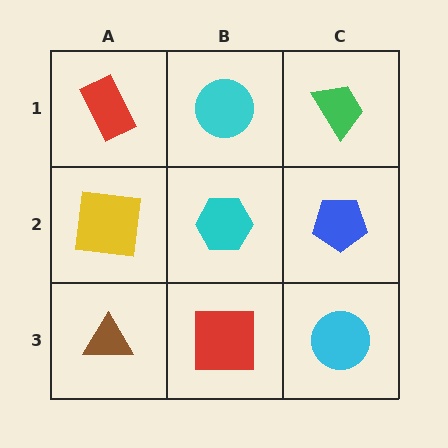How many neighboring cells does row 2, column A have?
3.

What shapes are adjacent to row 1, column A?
A yellow square (row 2, column A), a cyan circle (row 1, column B).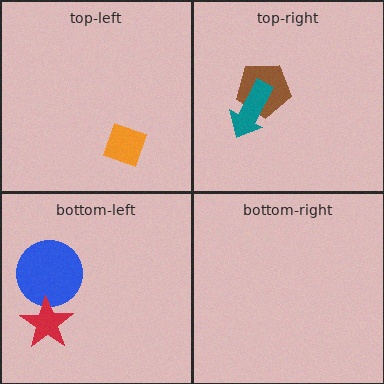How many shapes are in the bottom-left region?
2.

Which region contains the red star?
The bottom-left region.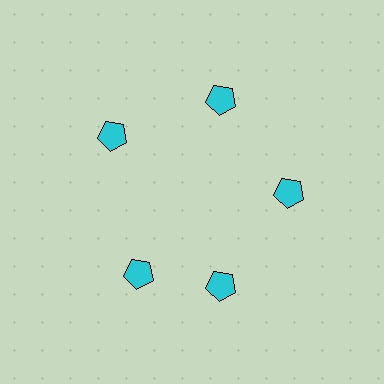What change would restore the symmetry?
The symmetry would be restored by rotating it back into even spacing with its neighbors so that all 5 pentagons sit at equal angles and equal distance from the center.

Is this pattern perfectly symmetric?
No. The 5 cyan pentagons are arranged in a ring, but one element near the 8 o'clock position is rotated out of alignment along the ring, breaking the 5-fold rotational symmetry.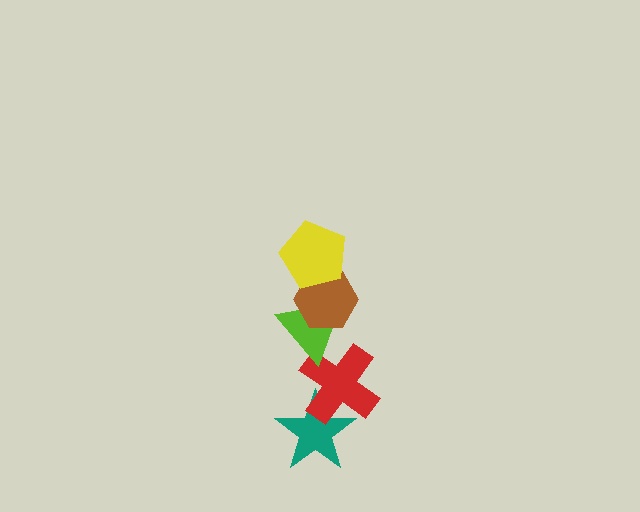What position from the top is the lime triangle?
The lime triangle is 3rd from the top.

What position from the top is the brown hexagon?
The brown hexagon is 2nd from the top.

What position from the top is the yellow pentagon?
The yellow pentagon is 1st from the top.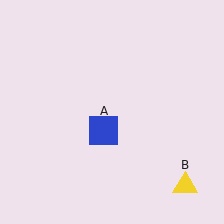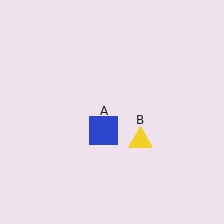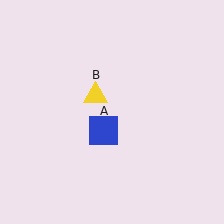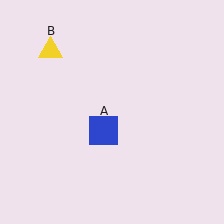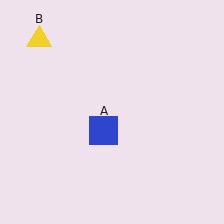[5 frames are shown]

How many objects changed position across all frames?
1 object changed position: yellow triangle (object B).